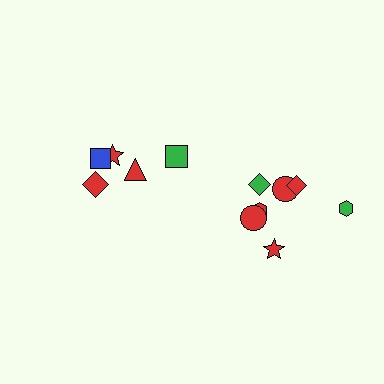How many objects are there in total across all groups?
There are 12 objects.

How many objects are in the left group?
There are 5 objects.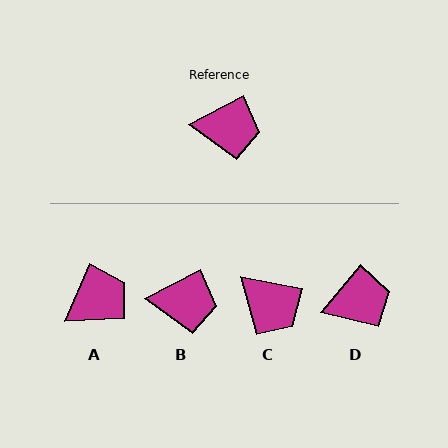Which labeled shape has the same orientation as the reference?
B.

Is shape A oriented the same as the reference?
No, it is off by about 39 degrees.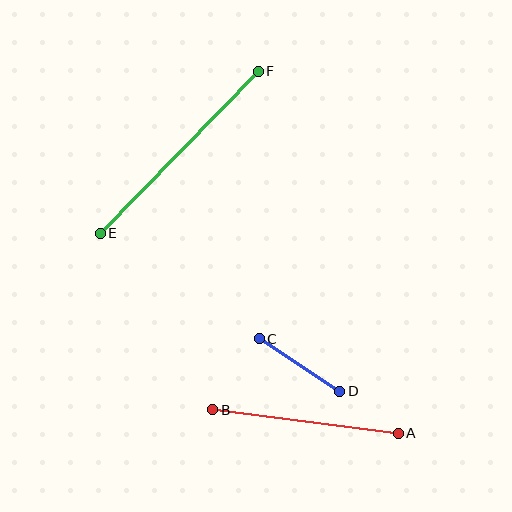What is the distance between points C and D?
The distance is approximately 96 pixels.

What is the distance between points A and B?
The distance is approximately 187 pixels.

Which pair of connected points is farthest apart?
Points E and F are farthest apart.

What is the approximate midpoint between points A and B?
The midpoint is at approximately (306, 421) pixels.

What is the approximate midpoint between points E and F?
The midpoint is at approximately (179, 152) pixels.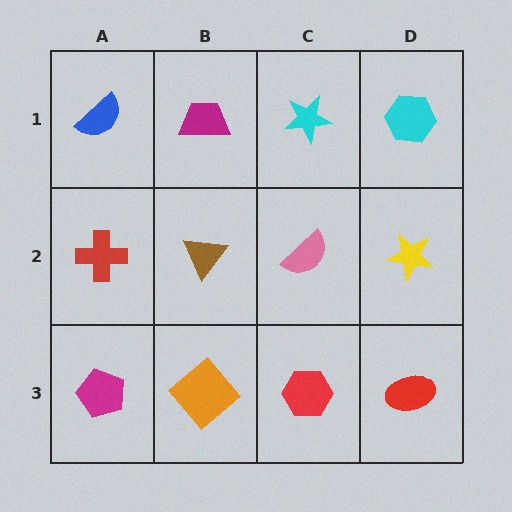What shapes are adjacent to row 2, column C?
A cyan star (row 1, column C), a red hexagon (row 3, column C), a brown triangle (row 2, column B), a yellow star (row 2, column D).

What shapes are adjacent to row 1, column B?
A brown triangle (row 2, column B), a blue semicircle (row 1, column A), a cyan star (row 1, column C).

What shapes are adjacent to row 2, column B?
A magenta trapezoid (row 1, column B), an orange diamond (row 3, column B), a red cross (row 2, column A), a pink semicircle (row 2, column C).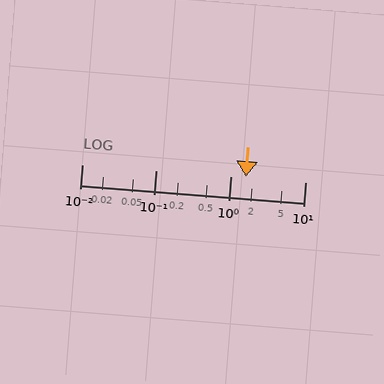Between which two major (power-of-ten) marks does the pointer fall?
The pointer is between 1 and 10.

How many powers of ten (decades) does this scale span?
The scale spans 3 decades, from 0.01 to 10.